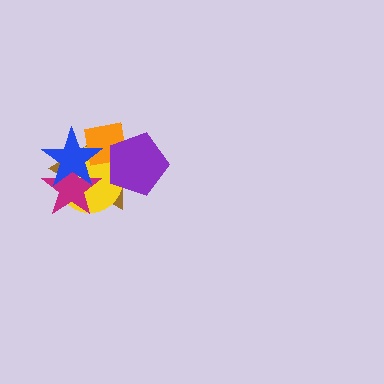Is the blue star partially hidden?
No, no other shape covers it.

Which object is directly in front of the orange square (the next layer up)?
The purple pentagon is directly in front of the orange square.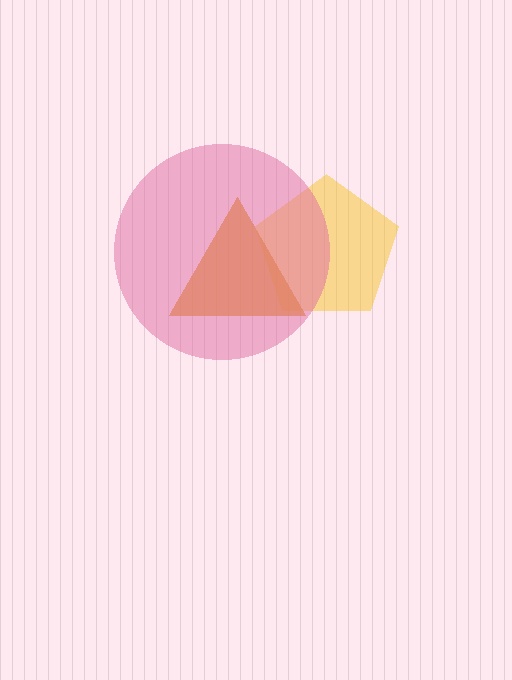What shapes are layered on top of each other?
The layered shapes are: a yellow pentagon, an orange triangle, a pink circle.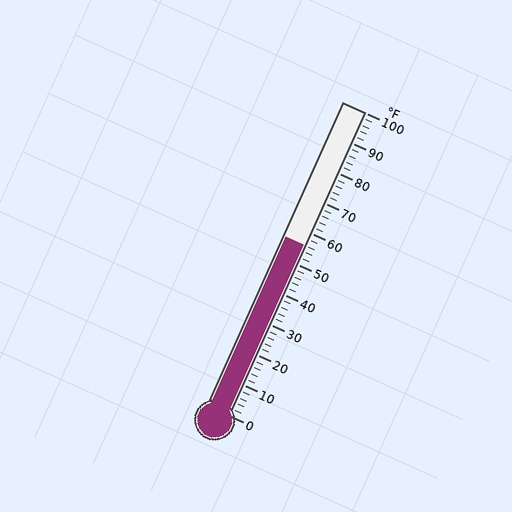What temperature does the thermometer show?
The thermometer shows approximately 56°F.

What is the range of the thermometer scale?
The thermometer scale ranges from 0°F to 100°F.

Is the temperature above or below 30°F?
The temperature is above 30°F.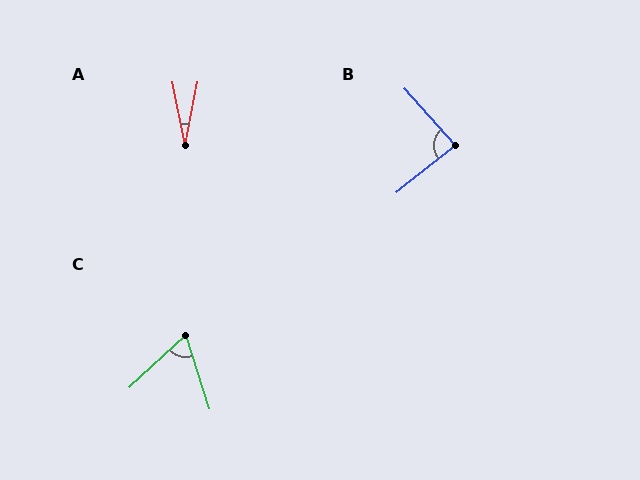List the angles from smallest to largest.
A (22°), C (64°), B (87°).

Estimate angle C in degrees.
Approximately 64 degrees.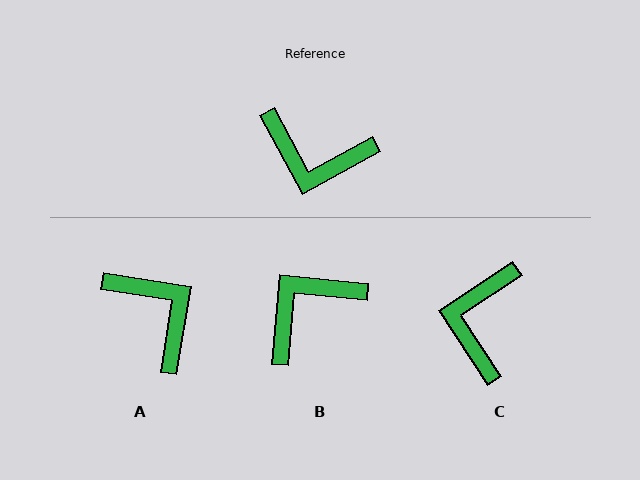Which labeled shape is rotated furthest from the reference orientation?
A, about 142 degrees away.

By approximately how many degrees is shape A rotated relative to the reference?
Approximately 142 degrees counter-clockwise.